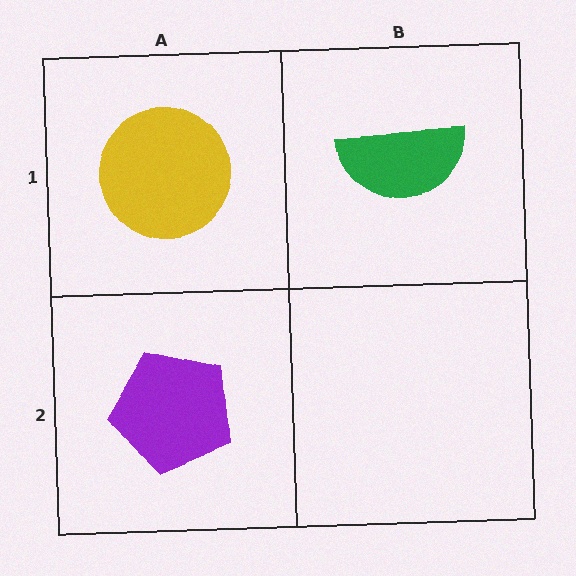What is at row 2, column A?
A purple pentagon.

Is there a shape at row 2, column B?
No, that cell is empty.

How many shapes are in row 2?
1 shape.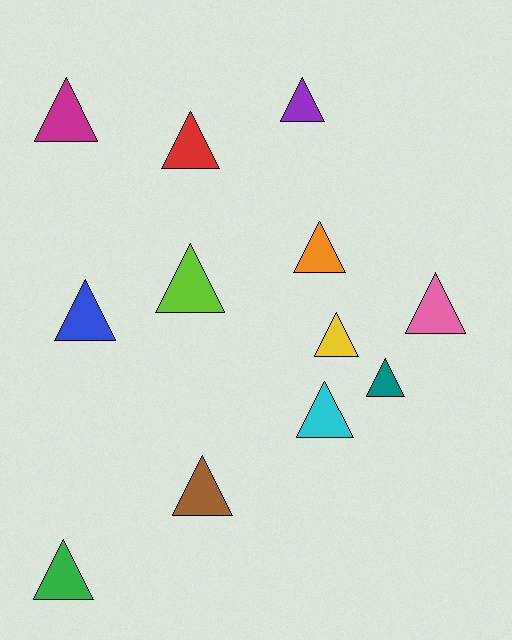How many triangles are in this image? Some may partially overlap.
There are 12 triangles.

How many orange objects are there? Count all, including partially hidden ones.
There is 1 orange object.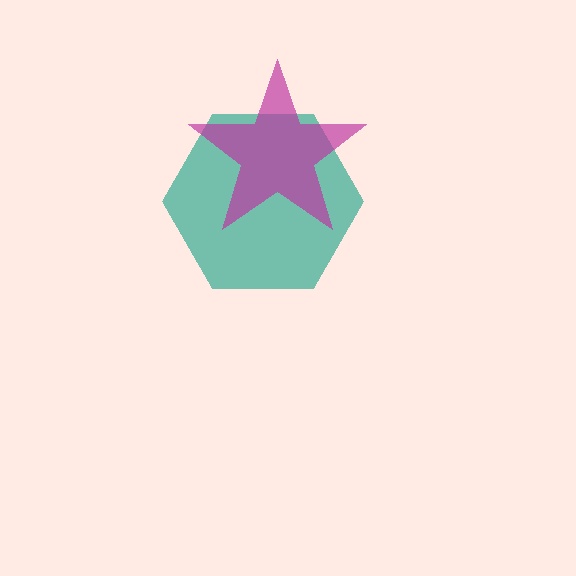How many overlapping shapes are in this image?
There are 2 overlapping shapes in the image.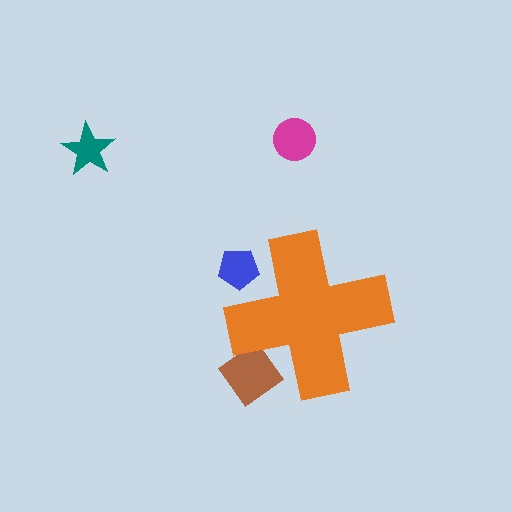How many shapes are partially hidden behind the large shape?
2 shapes are partially hidden.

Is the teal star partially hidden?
No, the teal star is fully visible.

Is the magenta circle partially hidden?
No, the magenta circle is fully visible.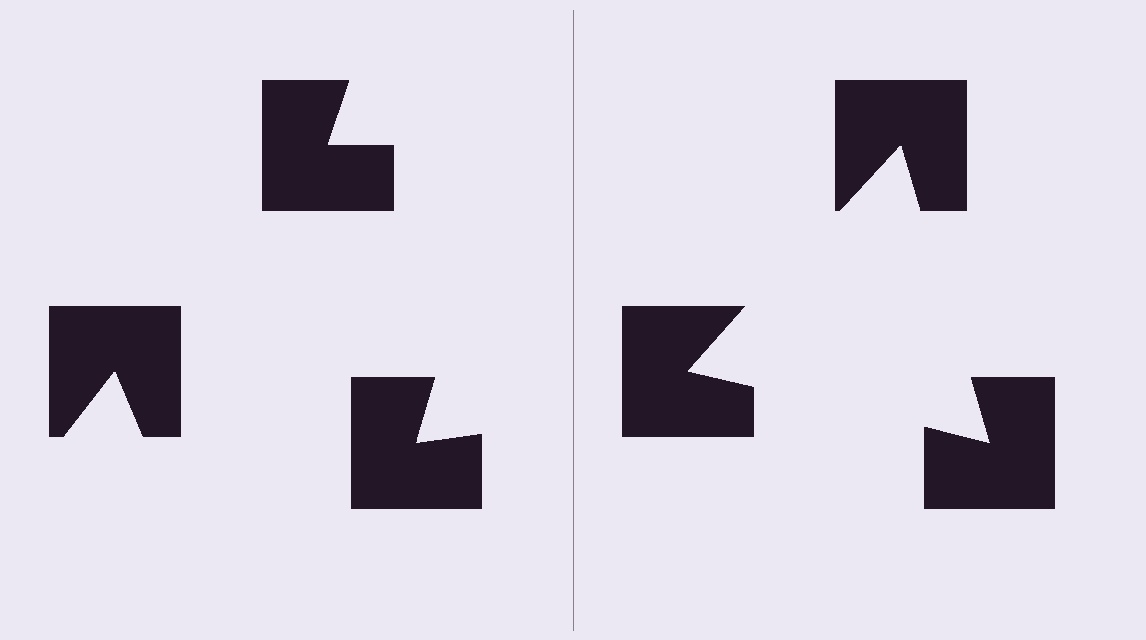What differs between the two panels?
The notched squares are positioned identically on both sides; only the wedge orientations differ. On the right they align to a triangle; on the left they are misaligned.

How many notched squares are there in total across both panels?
6 — 3 on each side.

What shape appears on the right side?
An illusory triangle.